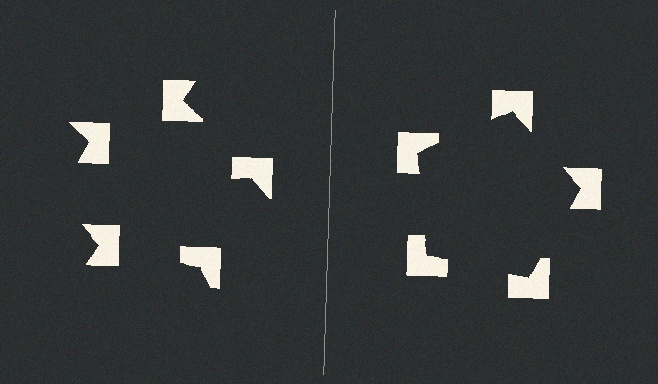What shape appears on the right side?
An illusory pentagon.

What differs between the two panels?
The notched squares are positioned identically on both sides; only the wedge orientations differ. On the right they align to a pentagon; on the left they are misaligned.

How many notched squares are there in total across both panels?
10 — 5 on each side.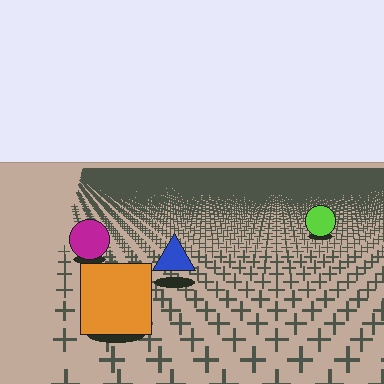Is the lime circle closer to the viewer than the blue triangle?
No. The blue triangle is closer — you can tell from the texture gradient: the ground texture is coarser near it.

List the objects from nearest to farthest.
From nearest to farthest: the orange square, the blue triangle, the magenta circle, the lime circle.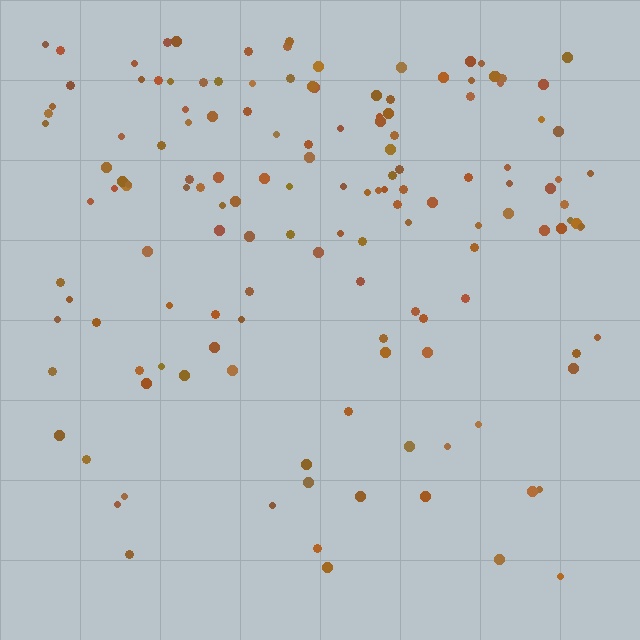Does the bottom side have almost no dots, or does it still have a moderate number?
Still a moderate number, just noticeably fewer than the top.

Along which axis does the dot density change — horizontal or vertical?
Vertical.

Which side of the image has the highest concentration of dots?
The top.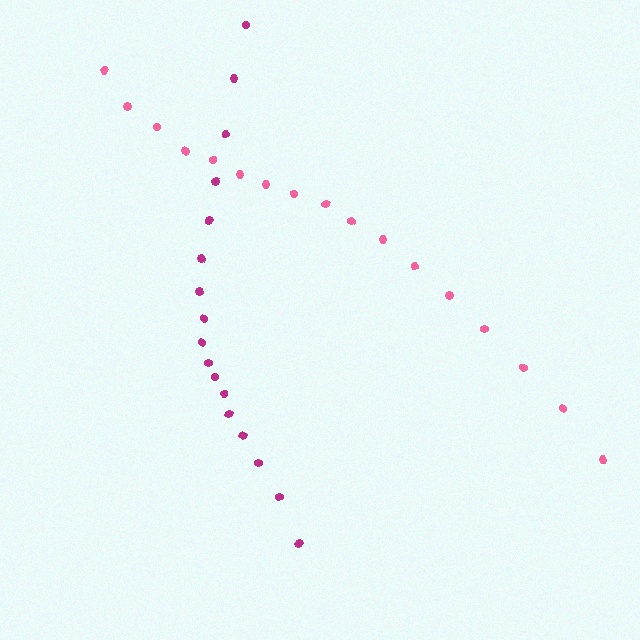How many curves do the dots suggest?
There are 2 distinct paths.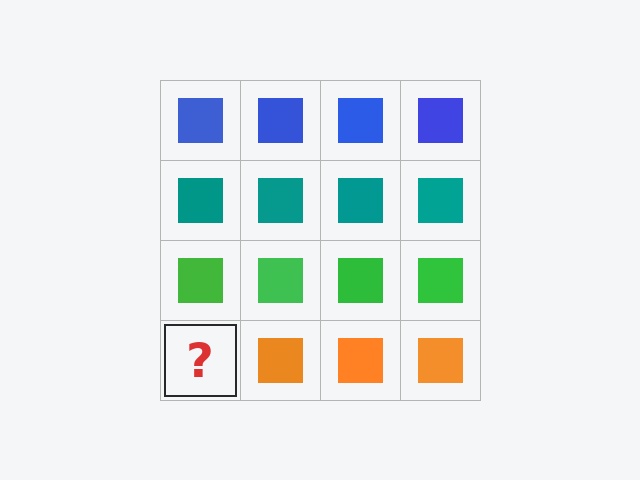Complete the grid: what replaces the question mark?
The question mark should be replaced with an orange square.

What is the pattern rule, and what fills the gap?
The rule is that each row has a consistent color. The gap should be filled with an orange square.